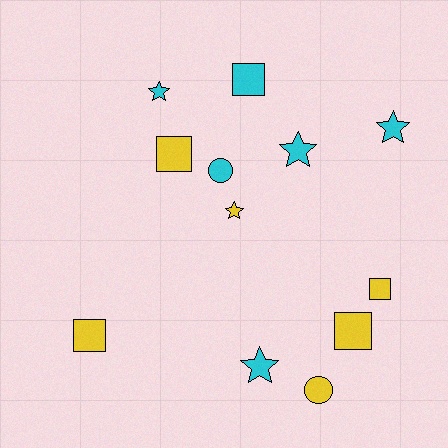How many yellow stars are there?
There is 1 yellow star.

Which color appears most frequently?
Cyan, with 6 objects.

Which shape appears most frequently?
Square, with 5 objects.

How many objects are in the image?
There are 12 objects.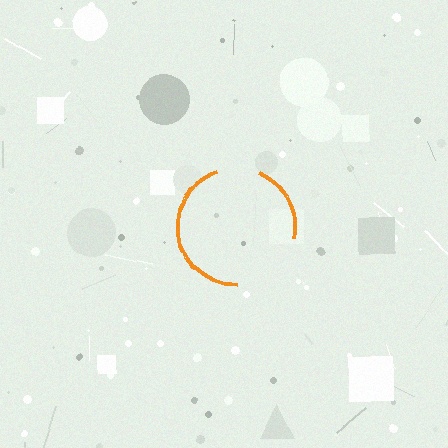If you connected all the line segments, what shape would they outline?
They would outline a circle.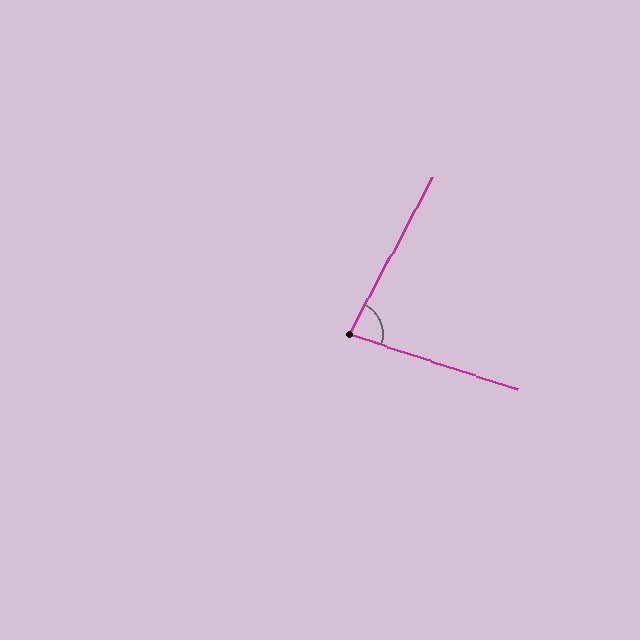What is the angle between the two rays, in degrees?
Approximately 80 degrees.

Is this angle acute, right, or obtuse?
It is acute.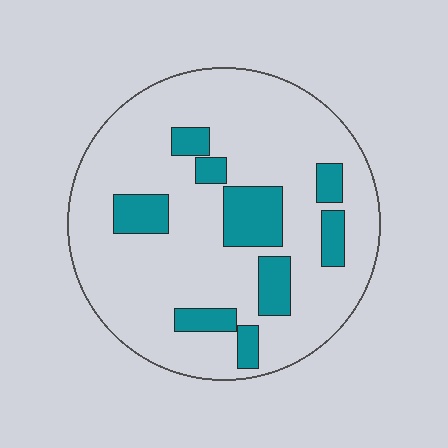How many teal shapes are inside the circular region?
9.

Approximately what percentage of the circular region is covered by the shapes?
Approximately 20%.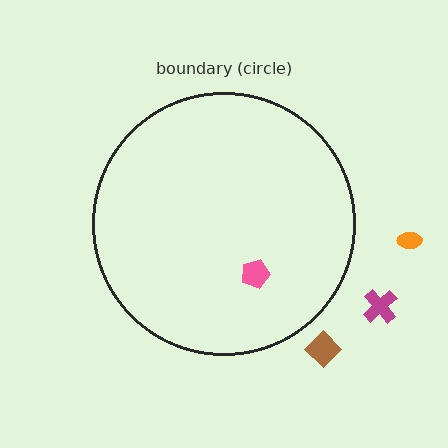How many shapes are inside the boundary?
1 inside, 3 outside.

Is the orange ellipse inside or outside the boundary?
Outside.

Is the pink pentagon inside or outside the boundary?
Inside.